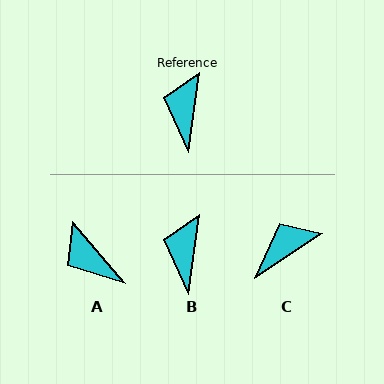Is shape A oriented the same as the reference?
No, it is off by about 48 degrees.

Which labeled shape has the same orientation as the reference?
B.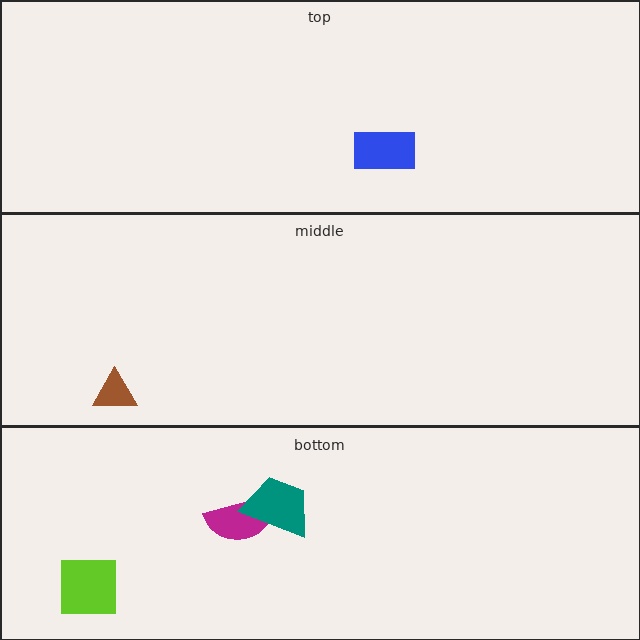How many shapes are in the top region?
1.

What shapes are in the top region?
The blue rectangle.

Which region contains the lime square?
The bottom region.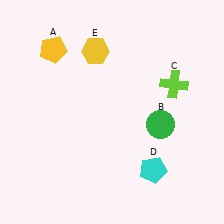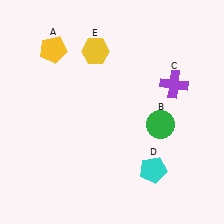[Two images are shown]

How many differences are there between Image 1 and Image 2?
There is 1 difference between the two images.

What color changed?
The cross (C) changed from lime in Image 1 to purple in Image 2.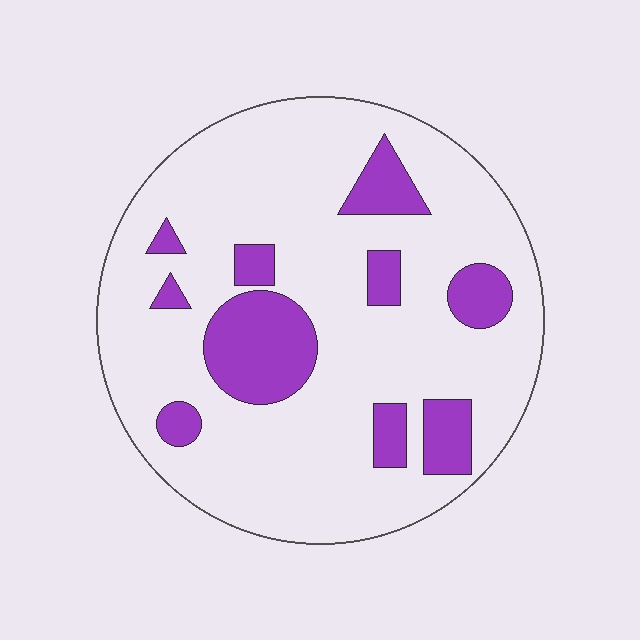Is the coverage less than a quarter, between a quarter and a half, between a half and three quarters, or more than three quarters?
Less than a quarter.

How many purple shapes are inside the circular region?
10.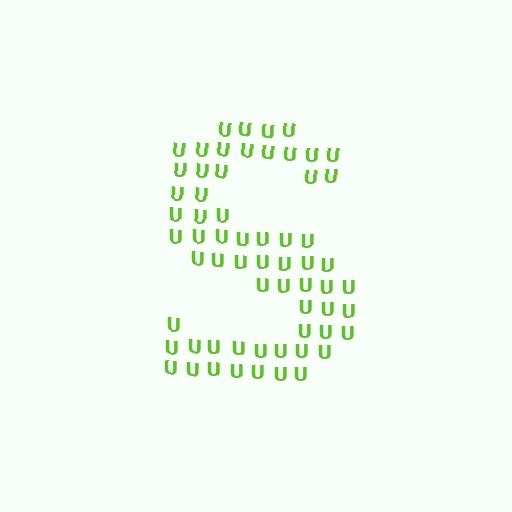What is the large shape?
The large shape is the letter S.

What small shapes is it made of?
It is made of small letter U's.